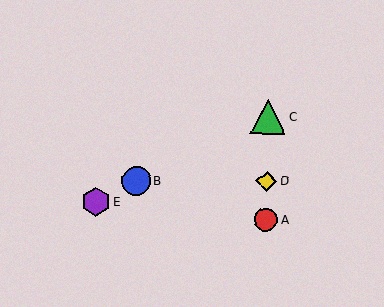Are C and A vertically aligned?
Yes, both are at x≈268.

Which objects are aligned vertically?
Objects A, C, D are aligned vertically.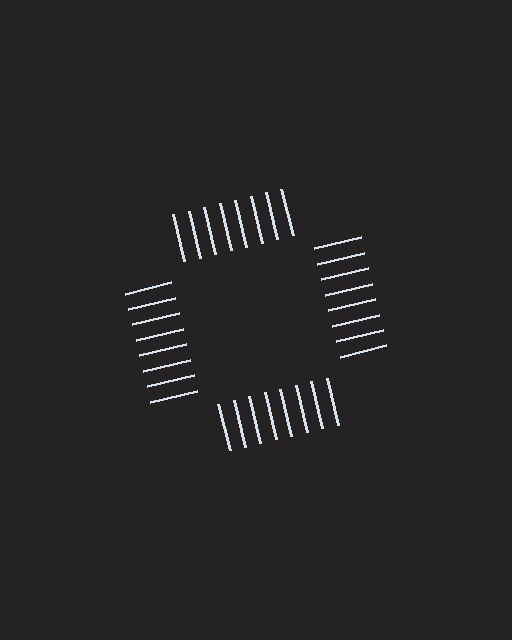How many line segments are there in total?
32 — 8 along each of the 4 edges.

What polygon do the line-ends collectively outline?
An illusory square — the line segments terminate on its edges but no continuous stroke is drawn.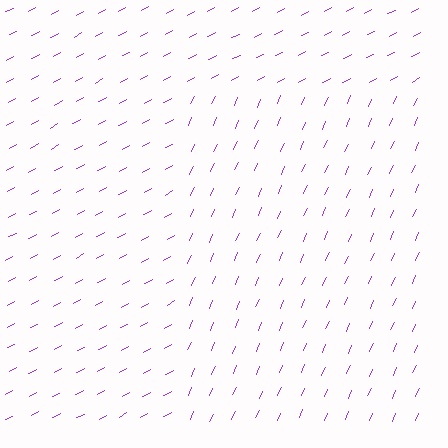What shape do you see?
I see a rectangle.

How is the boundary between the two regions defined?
The boundary is defined purely by a change in line orientation (approximately 38 degrees difference). All lines are the same color and thickness.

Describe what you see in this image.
The image is filled with small purple line segments. A rectangle region in the image has lines oriented differently from the surrounding lines, creating a visible texture boundary.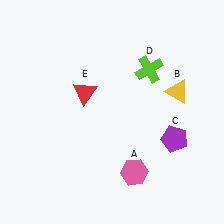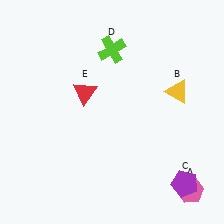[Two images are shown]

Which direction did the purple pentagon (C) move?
The purple pentagon (C) moved down.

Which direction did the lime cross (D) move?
The lime cross (D) moved left.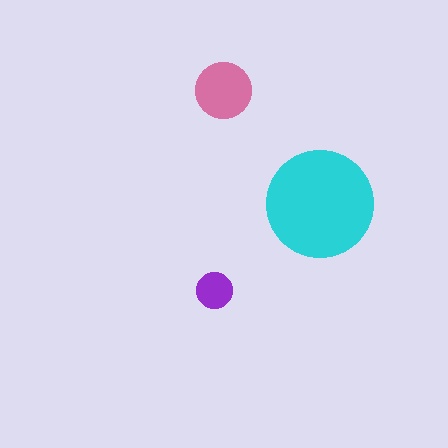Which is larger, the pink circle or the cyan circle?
The cyan one.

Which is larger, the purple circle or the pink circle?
The pink one.